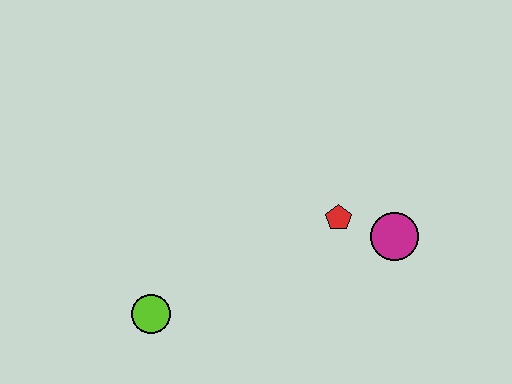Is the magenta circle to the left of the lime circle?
No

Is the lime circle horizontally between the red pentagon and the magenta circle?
No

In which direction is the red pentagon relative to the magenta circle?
The red pentagon is to the left of the magenta circle.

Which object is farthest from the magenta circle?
The lime circle is farthest from the magenta circle.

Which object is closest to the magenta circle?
The red pentagon is closest to the magenta circle.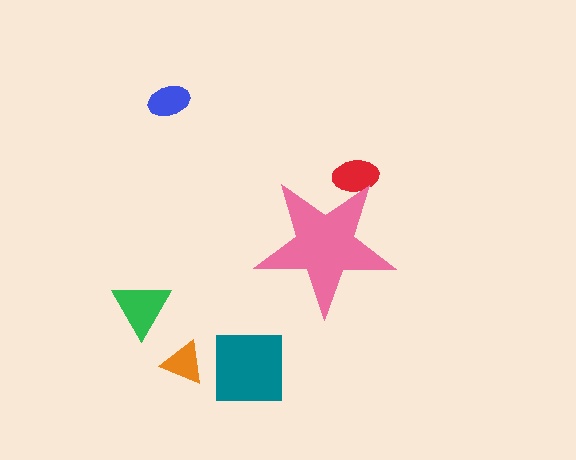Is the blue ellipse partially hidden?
No, the blue ellipse is fully visible.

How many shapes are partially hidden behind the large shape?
1 shape is partially hidden.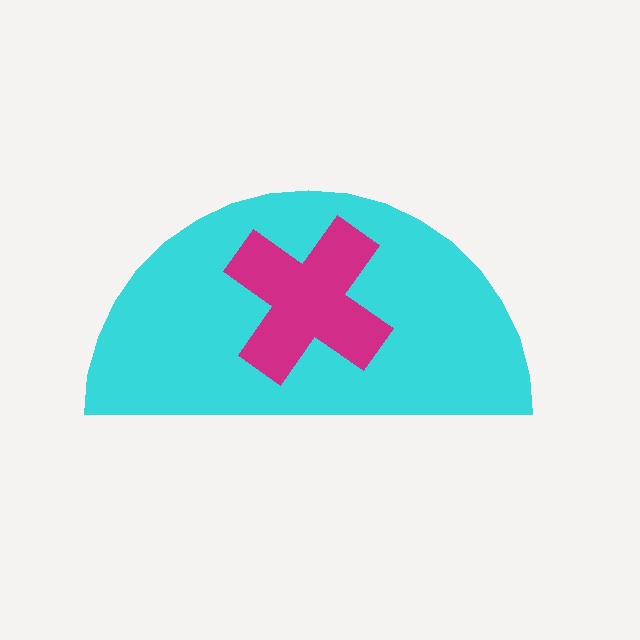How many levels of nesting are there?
2.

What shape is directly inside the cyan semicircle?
The magenta cross.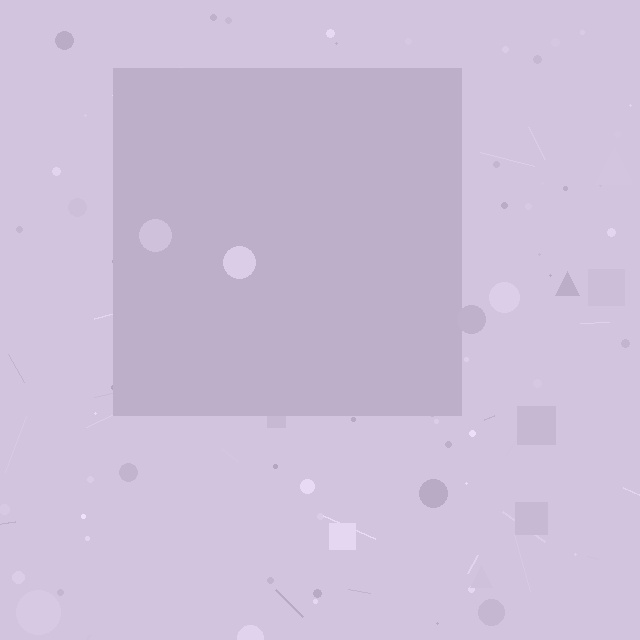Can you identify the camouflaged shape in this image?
The camouflaged shape is a square.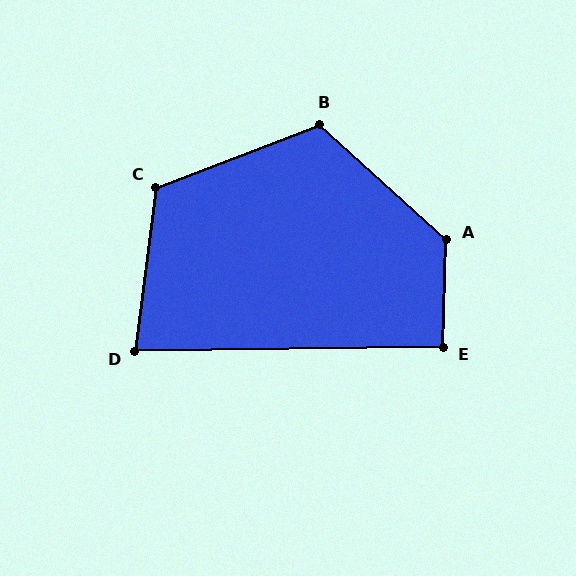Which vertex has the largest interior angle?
A, at approximately 130 degrees.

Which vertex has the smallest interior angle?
D, at approximately 82 degrees.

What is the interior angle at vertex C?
Approximately 118 degrees (obtuse).